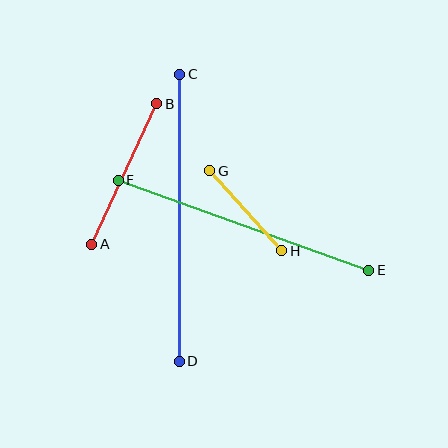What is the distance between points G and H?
The distance is approximately 108 pixels.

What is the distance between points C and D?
The distance is approximately 287 pixels.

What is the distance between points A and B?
The distance is approximately 155 pixels.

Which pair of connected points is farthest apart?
Points C and D are farthest apart.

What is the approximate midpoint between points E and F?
The midpoint is at approximately (243, 225) pixels.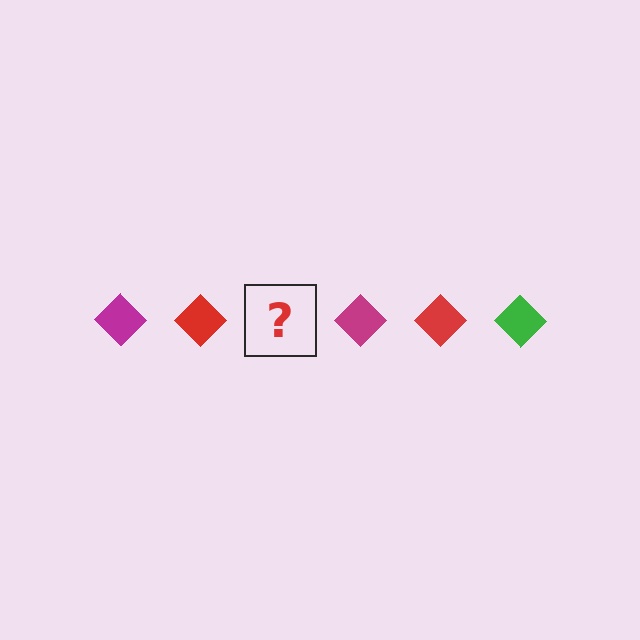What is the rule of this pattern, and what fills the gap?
The rule is that the pattern cycles through magenta, red, green diamonds. The gap should be filled with a green diamond.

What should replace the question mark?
The question mark should be replaced with a green diamond.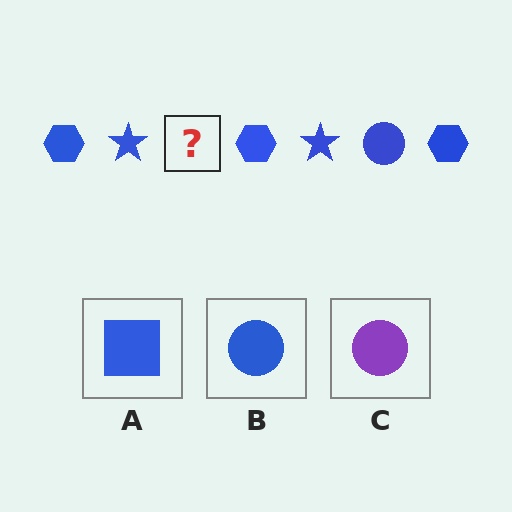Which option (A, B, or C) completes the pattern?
B.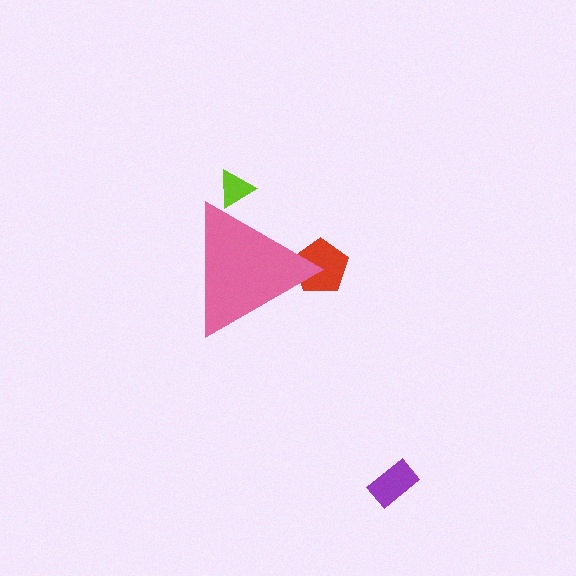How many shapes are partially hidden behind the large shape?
2 shapes are partially hidden.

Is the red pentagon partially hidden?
Yes, the red pentagon is partially hidden behind the pink triangle.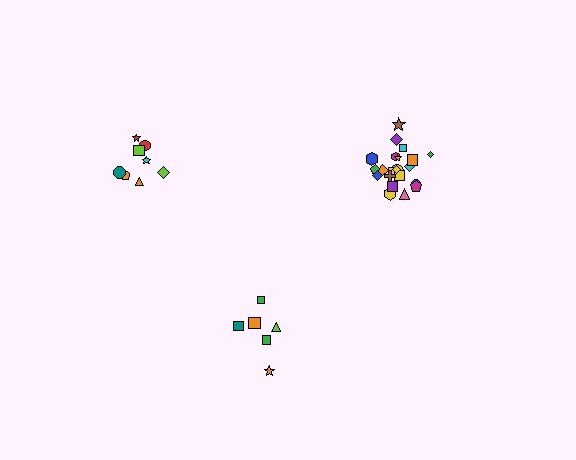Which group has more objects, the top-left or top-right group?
The top-right group.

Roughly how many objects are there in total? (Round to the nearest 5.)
Roughly 35 objects in total.